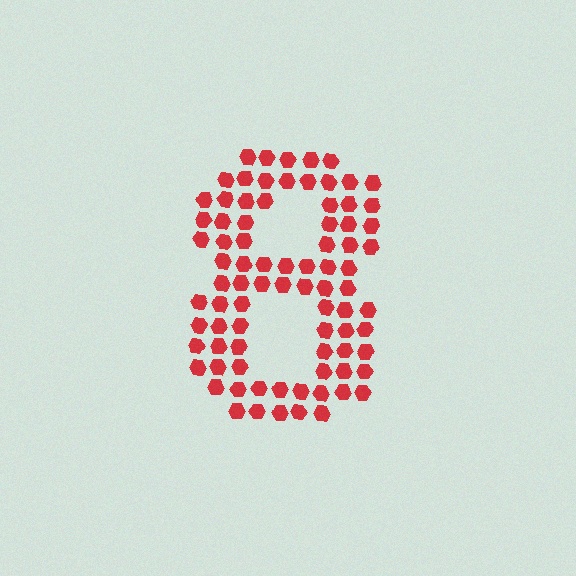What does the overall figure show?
The overall figure shows the digit 8.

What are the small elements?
The small elements are hexagons.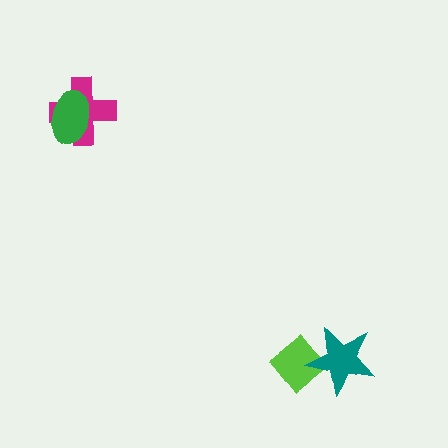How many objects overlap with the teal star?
1 object overlaps with the teal star.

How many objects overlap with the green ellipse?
1 object overlaps with the green ellipse.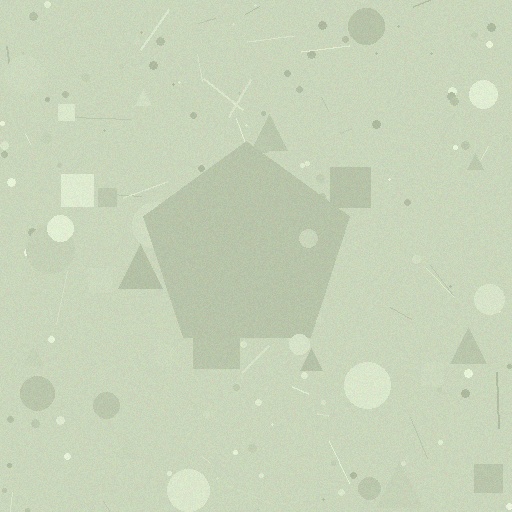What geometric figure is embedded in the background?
A pentagon is embedded in the background.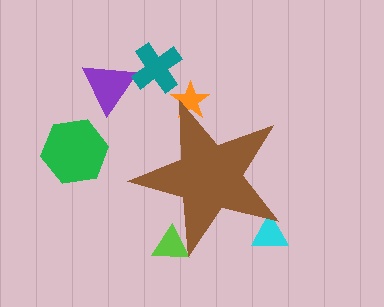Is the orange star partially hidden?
Yes, the orange star is partially hidden behind the brown star.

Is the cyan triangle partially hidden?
Yes, the cyan triangle is partially hidden behind the brown star.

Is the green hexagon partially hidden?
No, the green hexagon is fully visible.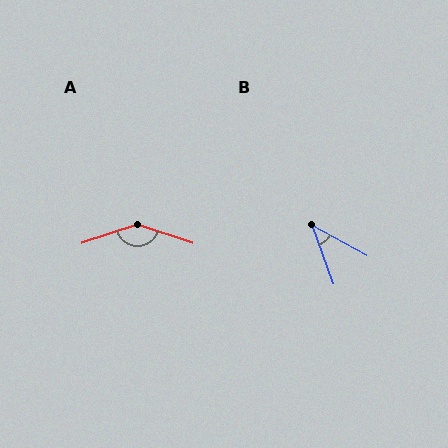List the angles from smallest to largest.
B (41°), A (143°).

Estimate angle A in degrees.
Approximately 143 degrees.